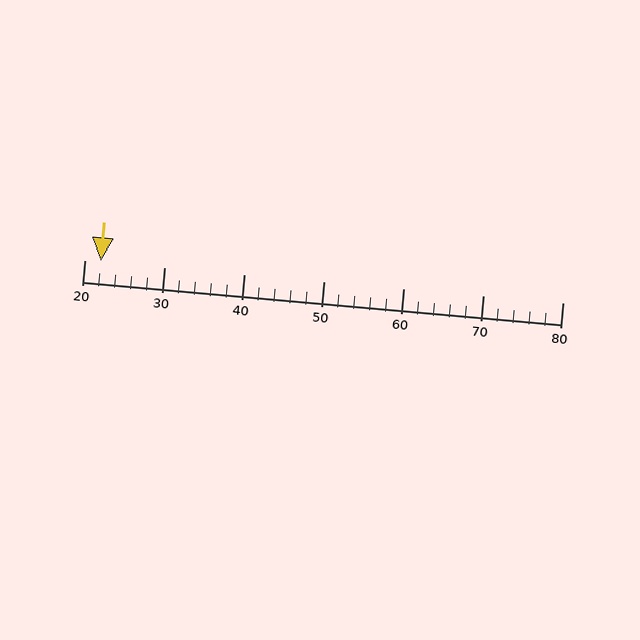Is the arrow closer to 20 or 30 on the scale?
The arrow is closer to 20.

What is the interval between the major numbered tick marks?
The major tick marks are spaced 10 units apart.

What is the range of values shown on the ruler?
The ruler shows values from 20 to 80.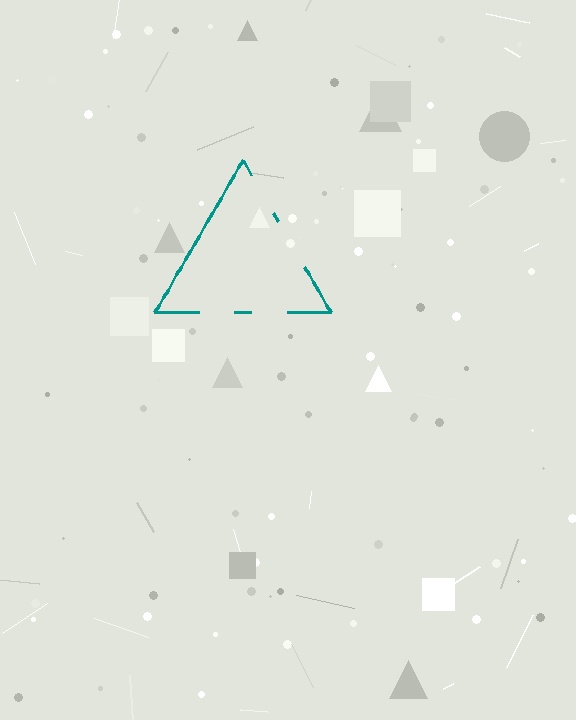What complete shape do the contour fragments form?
The contour fragments form a triangle.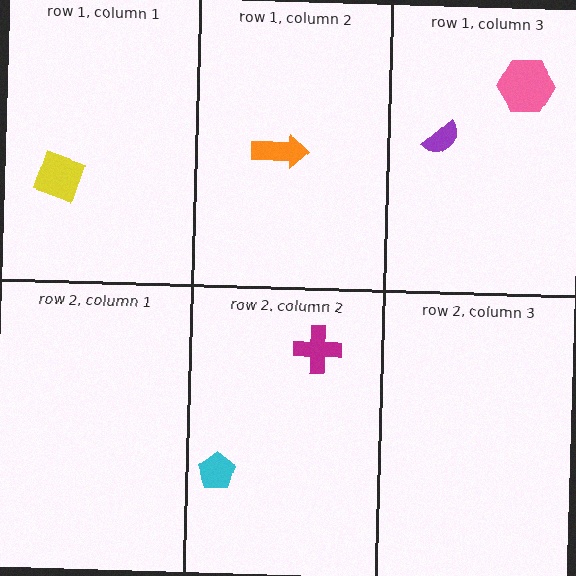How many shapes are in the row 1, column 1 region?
1.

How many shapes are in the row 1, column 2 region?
1.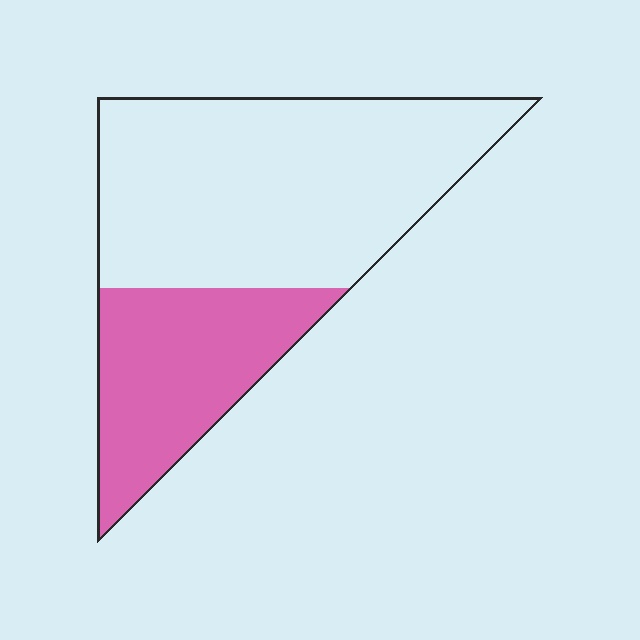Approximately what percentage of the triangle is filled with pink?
Approximately 35%.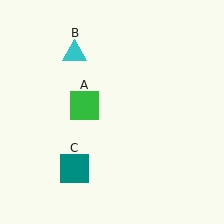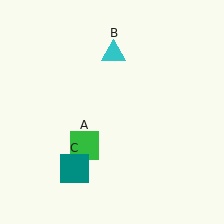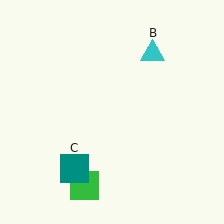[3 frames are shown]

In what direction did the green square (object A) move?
The green square (object A) moved down.